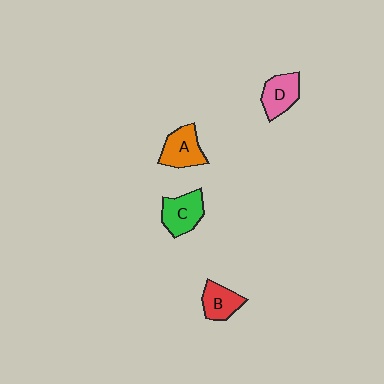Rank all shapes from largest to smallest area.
From largest to smallest: C (green), A (orange), D (pink), B (red).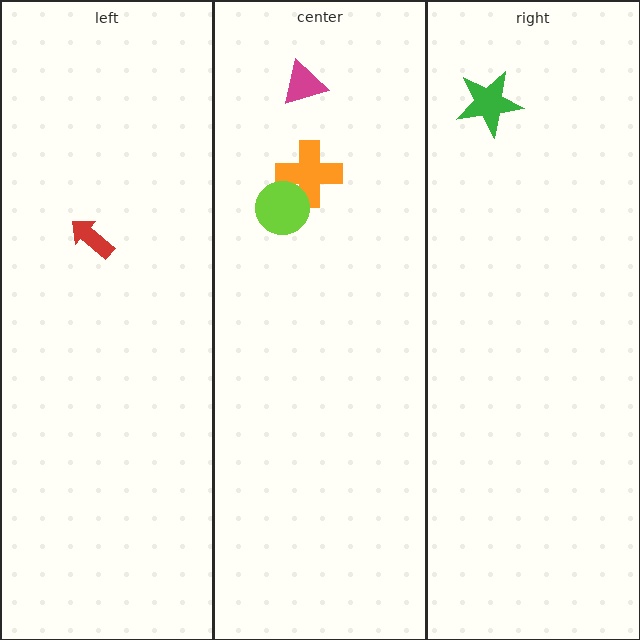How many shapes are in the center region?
3.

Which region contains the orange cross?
The center region.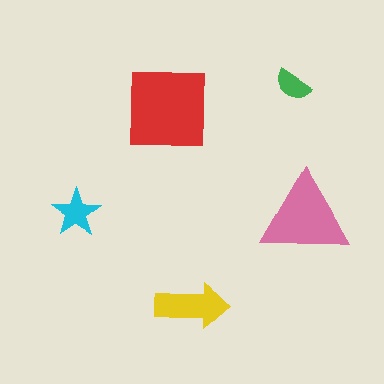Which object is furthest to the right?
The pink triangle is rightmost.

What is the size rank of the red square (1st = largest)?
1st.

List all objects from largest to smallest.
The red square, the pink triangle, the yellow arrow, the cyan star, the green semicircle.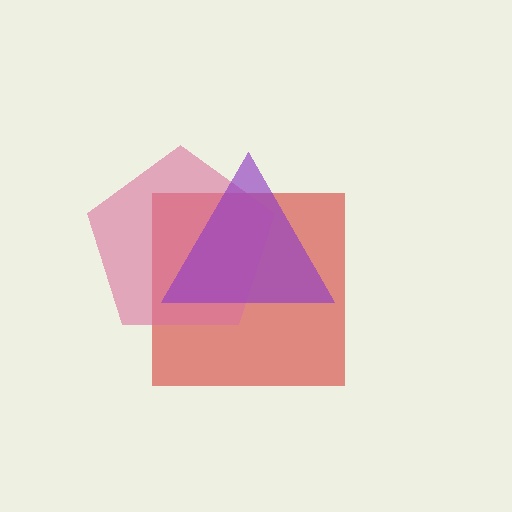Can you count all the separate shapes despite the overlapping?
Yes, there are 3 separate shapes.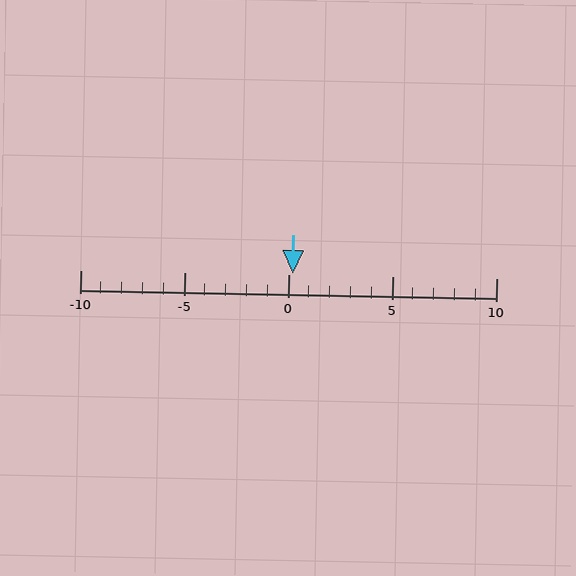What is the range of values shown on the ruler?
The ruler shows values from -10 to 10.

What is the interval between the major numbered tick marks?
The major tick marks are spaced 5 units apart.